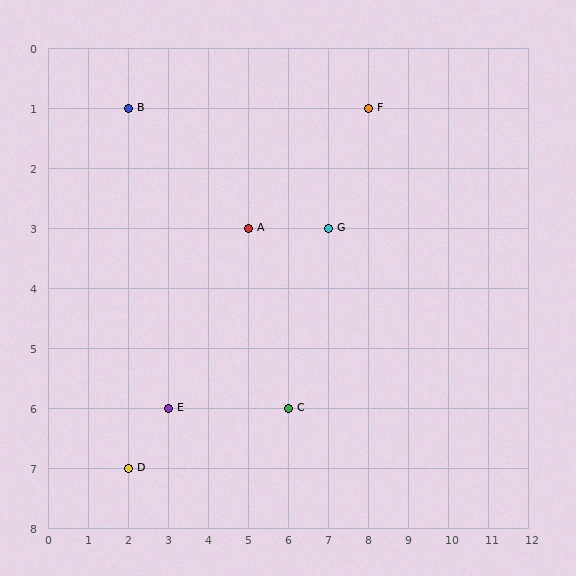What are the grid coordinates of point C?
Point C is at grid coordinates (6, 6).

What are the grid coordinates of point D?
Point D is at grid coordinates (2, 7).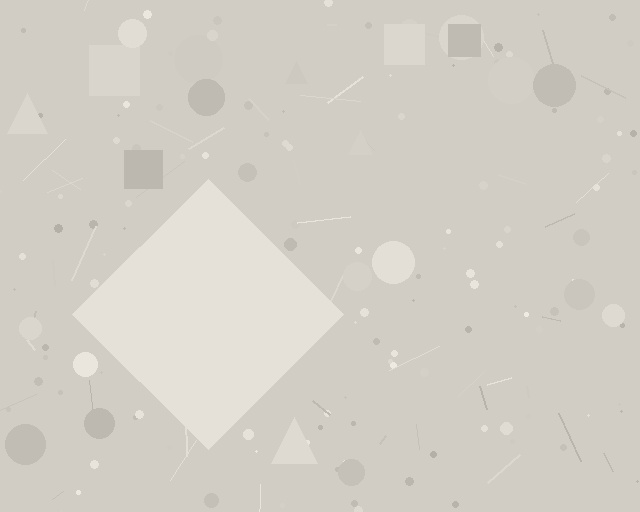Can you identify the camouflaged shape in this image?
The camouflaged shape is a diamond.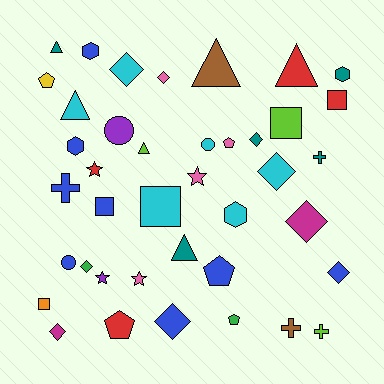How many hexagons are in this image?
There are 4 hexagons.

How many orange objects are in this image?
There is 1 orange object.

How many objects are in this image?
There are 40 objects.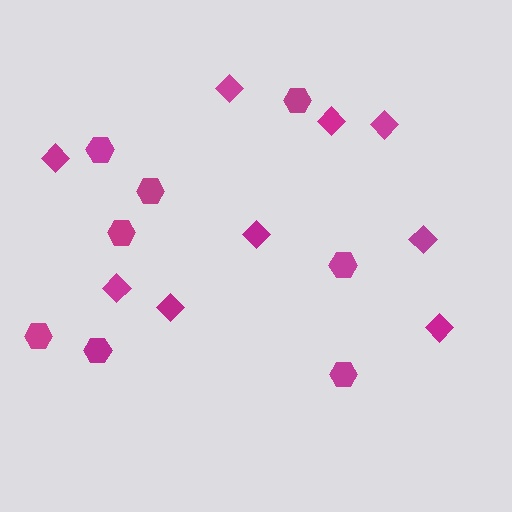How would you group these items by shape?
There are 2 groups: one group of hexagons (8) and one group of diamonds (9).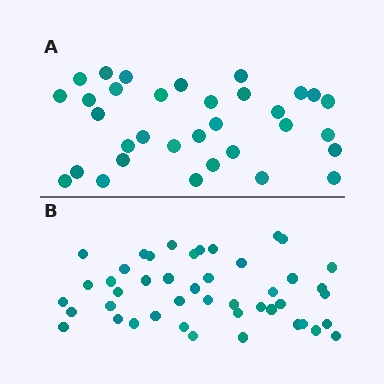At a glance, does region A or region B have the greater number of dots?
Region B (the bottom region) has more dots.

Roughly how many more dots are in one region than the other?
Region B has roughly 12 or so more dots than region A.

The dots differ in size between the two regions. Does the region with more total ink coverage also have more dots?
No. Region A has more total ink coverage because its dots are larger, but region B actually contains more individual dots. Total area can be misleading — the number of items is what matters here.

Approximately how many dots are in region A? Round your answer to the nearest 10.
About 30 dots. (The exact count is 33, which rounds to 30.)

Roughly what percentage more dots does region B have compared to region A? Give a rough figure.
About 35% more.